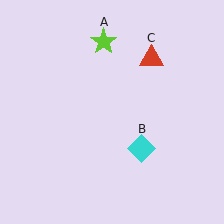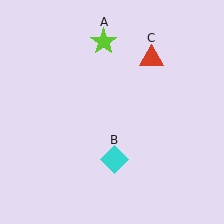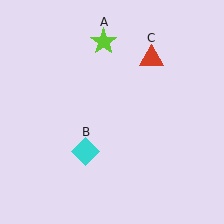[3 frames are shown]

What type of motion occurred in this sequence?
The cyan diamond (object B) rotated clockwise around the center of the scene.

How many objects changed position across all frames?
1 object changed position: cyan diamond (object B).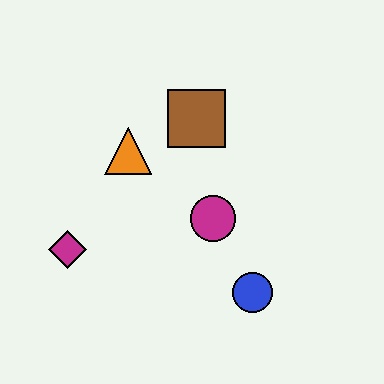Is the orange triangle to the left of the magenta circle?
Yes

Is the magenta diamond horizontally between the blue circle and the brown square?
No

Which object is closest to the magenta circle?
The blue circle is closest to the magenta circle.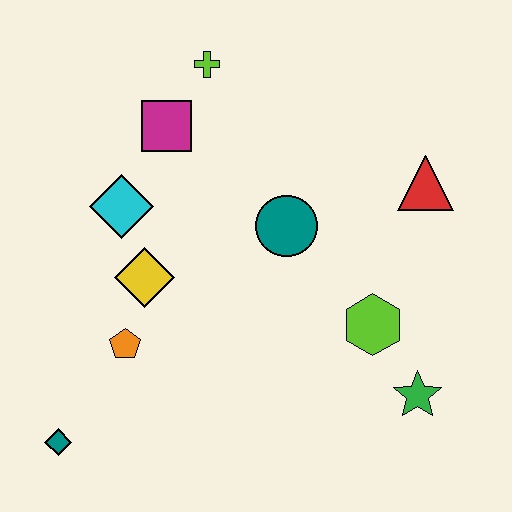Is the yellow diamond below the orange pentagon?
No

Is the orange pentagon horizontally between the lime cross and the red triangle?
No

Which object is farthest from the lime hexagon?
The teal diamond is farthest from the lime hexagon.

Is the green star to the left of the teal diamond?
No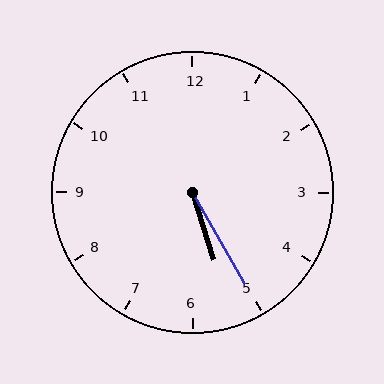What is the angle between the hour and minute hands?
Approximately 12 degrees.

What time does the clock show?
5:25.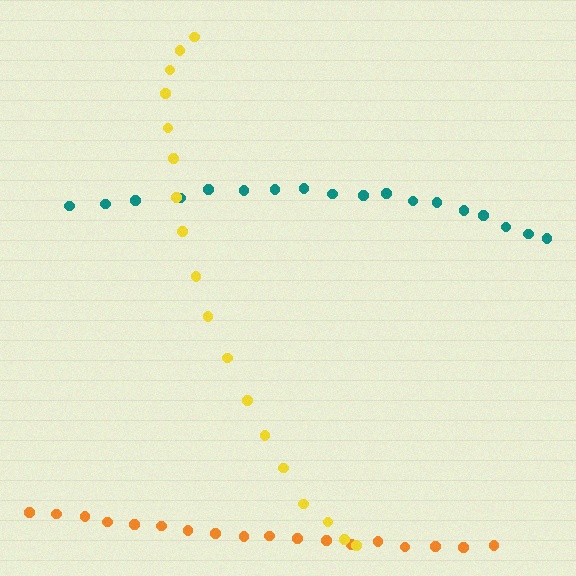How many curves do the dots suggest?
There are 3 distinct paths.